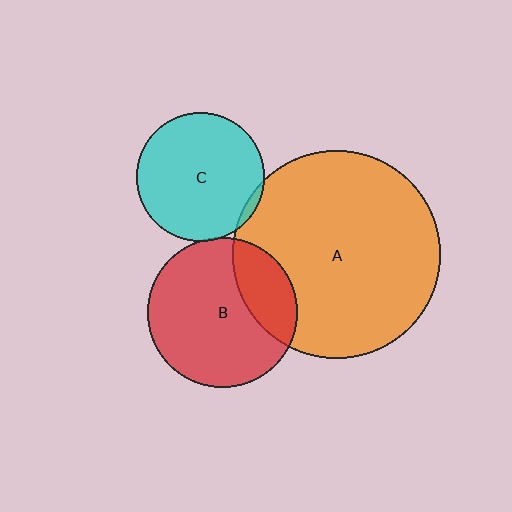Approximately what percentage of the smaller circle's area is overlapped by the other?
Approximately 5%.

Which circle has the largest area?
Circle A (orange).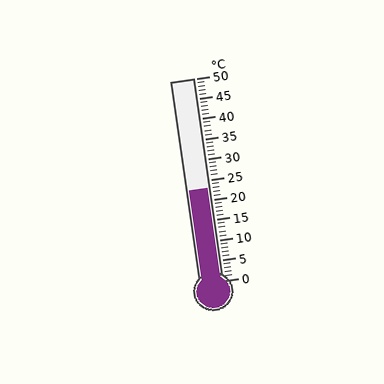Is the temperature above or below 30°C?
The temperature is below 30°C.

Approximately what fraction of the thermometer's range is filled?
The thermometer is filled to approximately 45% of its range.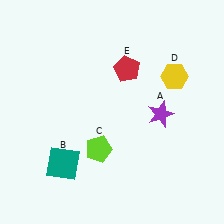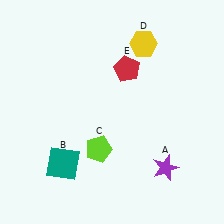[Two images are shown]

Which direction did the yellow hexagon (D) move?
The yellow hexagon (D) moved up.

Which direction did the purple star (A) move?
The purple star (A) moved down.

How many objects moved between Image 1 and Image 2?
2 objects moved between the two images.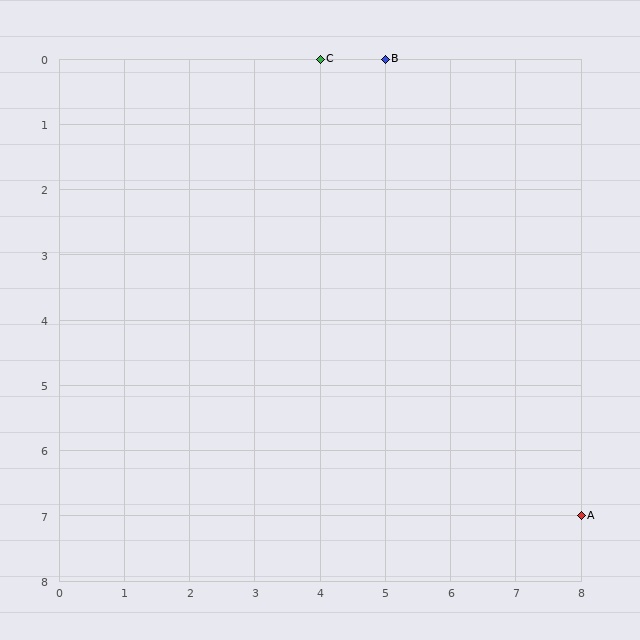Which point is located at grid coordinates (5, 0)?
Point B is at (5, 0).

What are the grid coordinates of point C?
Point C is at grid coordinates (4, 0).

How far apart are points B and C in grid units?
Points B and C are 1 column apart.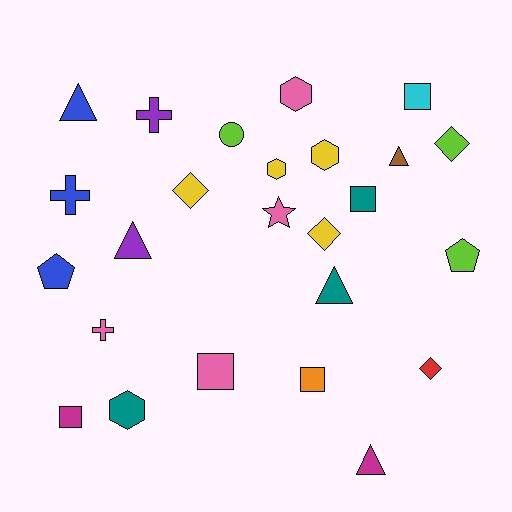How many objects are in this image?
There are 25 objects.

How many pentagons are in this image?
There are 2 pentagons.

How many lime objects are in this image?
There are 3 lime objects.